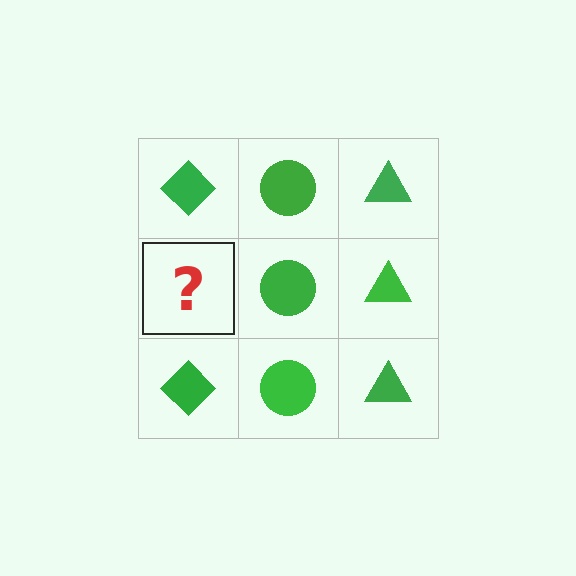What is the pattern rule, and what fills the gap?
The rule is that each column has a consistent shape. The gap should be filled with a green diamond.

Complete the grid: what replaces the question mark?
The question mark should be replaced with a green diamond.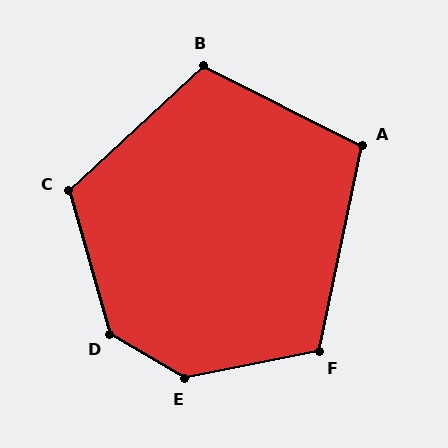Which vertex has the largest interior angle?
E, at approximately 139 degrees.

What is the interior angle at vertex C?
Approximately 117 degrees (obtuse).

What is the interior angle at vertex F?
Approximately 113 degrees (obtuse).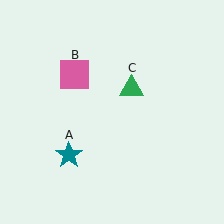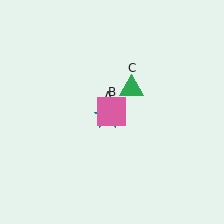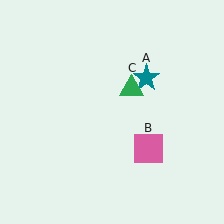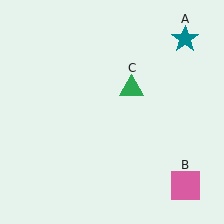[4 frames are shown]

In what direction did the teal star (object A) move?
The teal star (object A) moved up and to the right.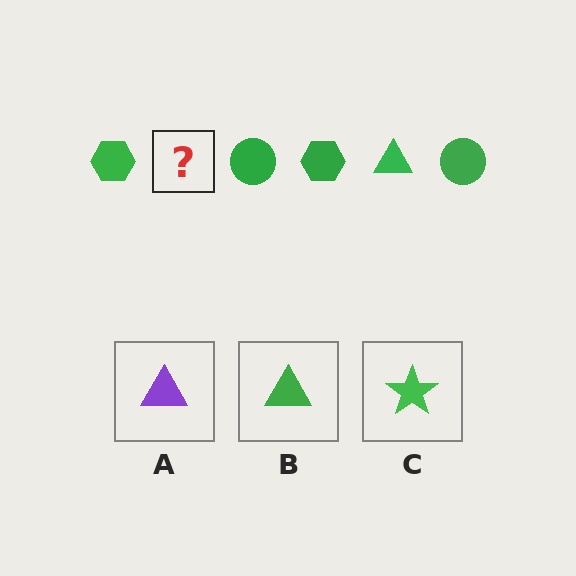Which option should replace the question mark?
Option B.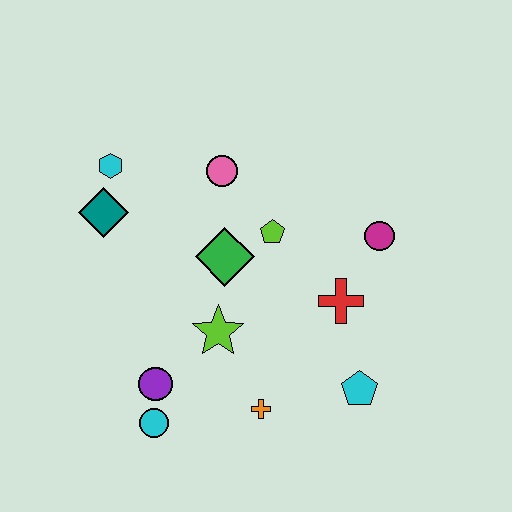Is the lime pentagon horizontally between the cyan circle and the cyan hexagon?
No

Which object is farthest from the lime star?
The cyan hexagon is farthest from the lime star.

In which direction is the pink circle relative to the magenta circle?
The pink circle is to the left of the magenta circle.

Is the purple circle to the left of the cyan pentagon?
Yes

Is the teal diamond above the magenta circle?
Yes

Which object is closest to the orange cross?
The lime star is closest to the orange cross.